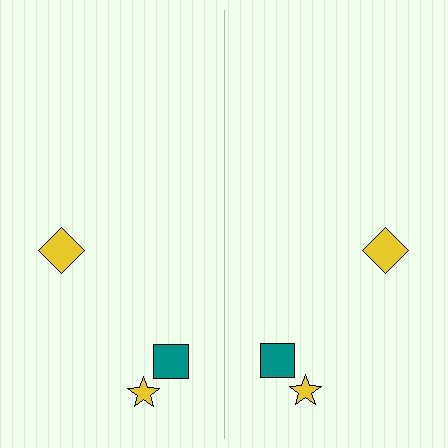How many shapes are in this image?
There are 6 shapes in this image.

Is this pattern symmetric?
Yes, this pattern has bilateral (reflection) symmetry.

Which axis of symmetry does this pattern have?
The pattern has a vertical axis of symmetry running through the center of the image.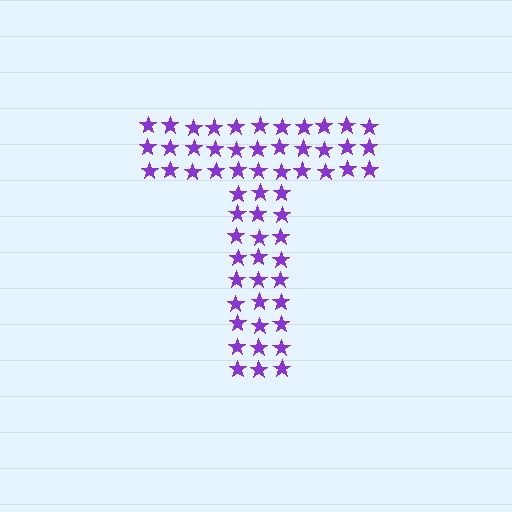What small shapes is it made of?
It is made of small stars.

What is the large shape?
The large shape is the letter T.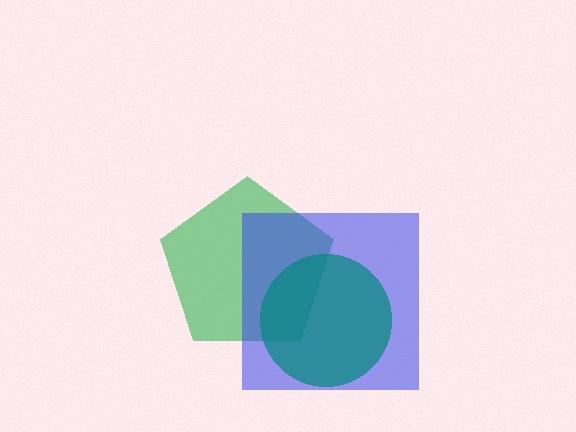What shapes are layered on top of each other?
The layered shapes are: a green pentagon, a blue square, a teal circle.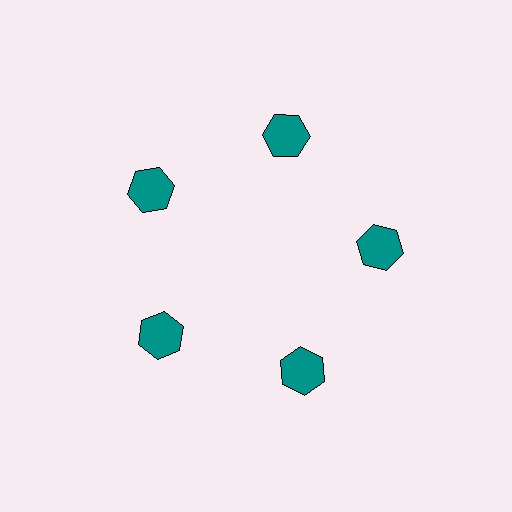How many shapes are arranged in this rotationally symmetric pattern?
There are 5 shapes, arranged in 5 groups of 1.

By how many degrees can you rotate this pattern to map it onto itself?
The pattern maps onto itself every 72 degrees of rotation.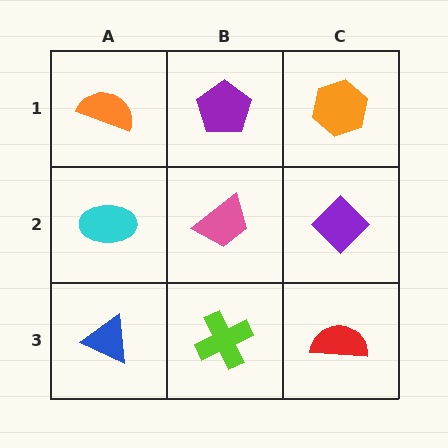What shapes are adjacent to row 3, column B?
A pink trapezoid (row 2, column B), a blue triangle (row 3, column A), a red semicircle (row 3, column C).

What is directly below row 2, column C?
A red semicircle.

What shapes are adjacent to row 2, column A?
An orange semicircle (row 1, column A), a blue triangle (row 3, column A), a pink trapezoid (row 2, column B).